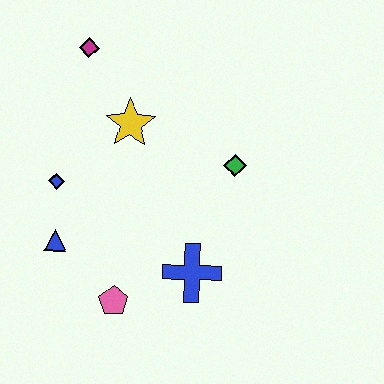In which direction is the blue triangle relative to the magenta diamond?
The blue triangle is below the magenta diamond.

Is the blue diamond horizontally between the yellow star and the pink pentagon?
No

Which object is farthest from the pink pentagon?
The magenta diamond is farthest from the pink pentagon.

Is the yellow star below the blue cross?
No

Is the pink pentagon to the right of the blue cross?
No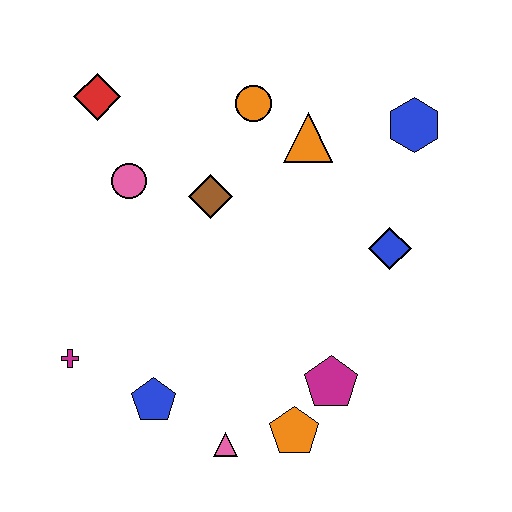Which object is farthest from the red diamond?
The orange pentagon is farthest from the red diamond.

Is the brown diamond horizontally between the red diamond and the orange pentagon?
Yes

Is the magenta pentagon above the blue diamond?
No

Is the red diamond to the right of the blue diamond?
No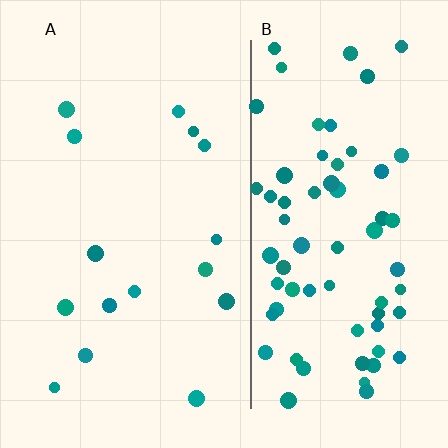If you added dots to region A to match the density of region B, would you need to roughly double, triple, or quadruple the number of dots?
Approximately quadruple.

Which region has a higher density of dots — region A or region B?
B (the right).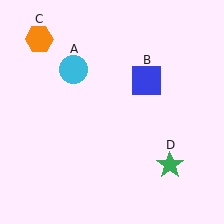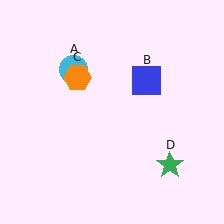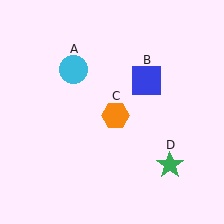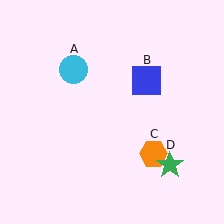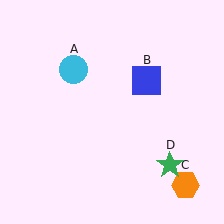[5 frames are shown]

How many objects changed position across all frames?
1 object changed position: orange hexagon (object C).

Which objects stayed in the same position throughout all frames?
Cyan circle (object A) and blue square (object B) and green star (object D) remained stationary.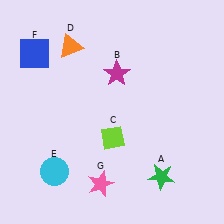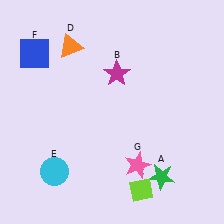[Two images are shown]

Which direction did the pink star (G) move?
The pink star (G) moved right.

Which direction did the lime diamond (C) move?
The lime diamond (C) moved down.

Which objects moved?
The objects that moved are: the lime diamond (C), the pink star (G).